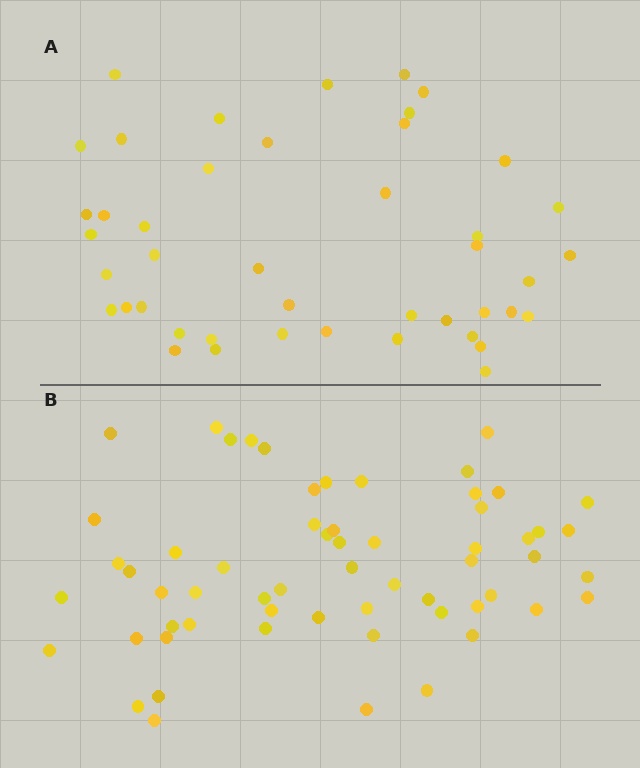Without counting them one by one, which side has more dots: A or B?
Region B (the bottom region) has more dots.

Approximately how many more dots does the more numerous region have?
Region B has approximately 15 more dots than region A.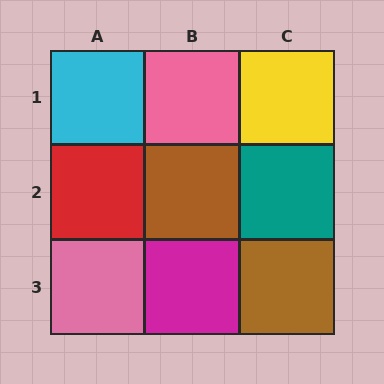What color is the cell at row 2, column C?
Teal.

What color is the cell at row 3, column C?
Brown.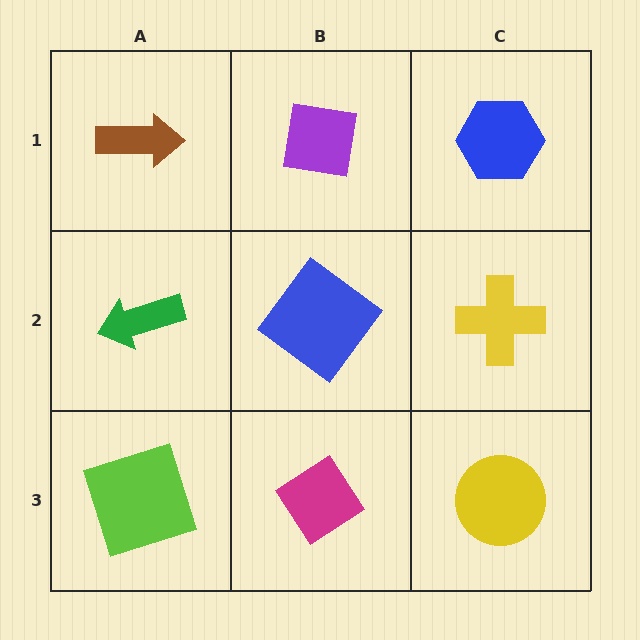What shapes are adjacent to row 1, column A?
A green arrow (row 2, column A), a purple square (row 1, column B).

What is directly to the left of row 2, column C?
A blue diamond.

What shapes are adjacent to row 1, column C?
A yellow cross (row 2, column C), a purple square (row 1, column B).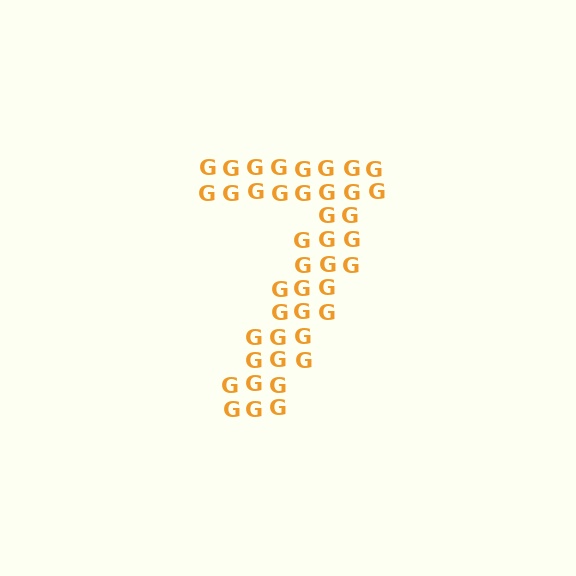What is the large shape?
The large shape is the digit 7.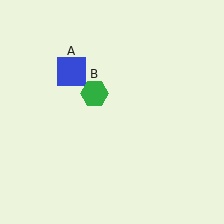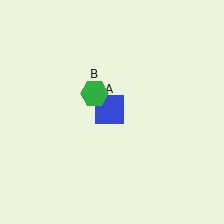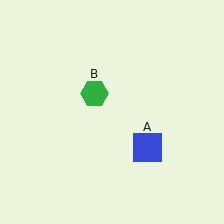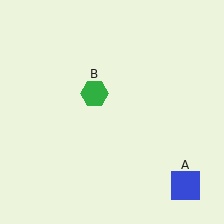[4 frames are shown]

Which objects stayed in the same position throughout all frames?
Green hexagon (object B) remained stationary.